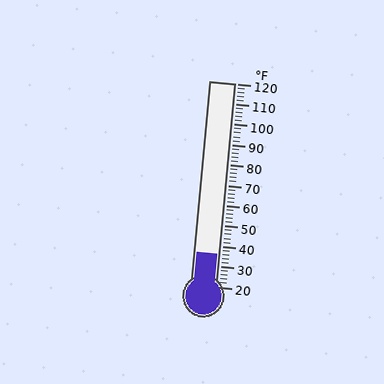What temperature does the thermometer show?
The thermometer shows approximately 36°F.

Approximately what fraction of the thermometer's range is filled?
The thermometer is filled to approximately 15% of its range.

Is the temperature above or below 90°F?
The temperature is below 90°F.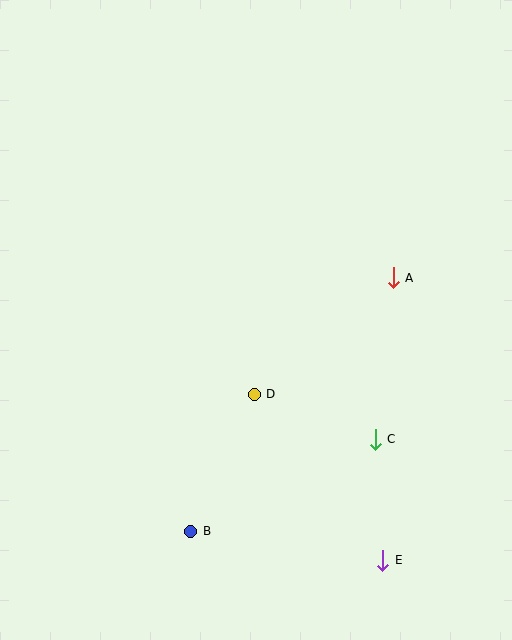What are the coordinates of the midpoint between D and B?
The midpoint between D and B is at (223, 463).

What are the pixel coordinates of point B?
Point B is at (191, 531).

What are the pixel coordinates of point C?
Point C is at (375, 439).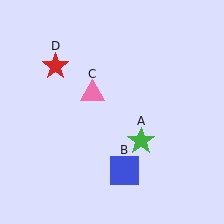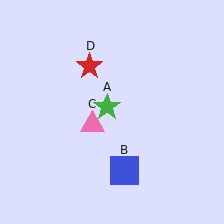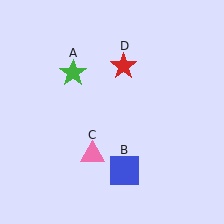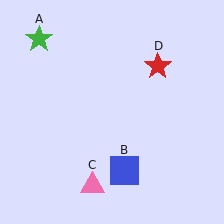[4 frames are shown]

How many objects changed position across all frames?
3 objects changed position: green star (object A), pink triangle (object C), red star (object D).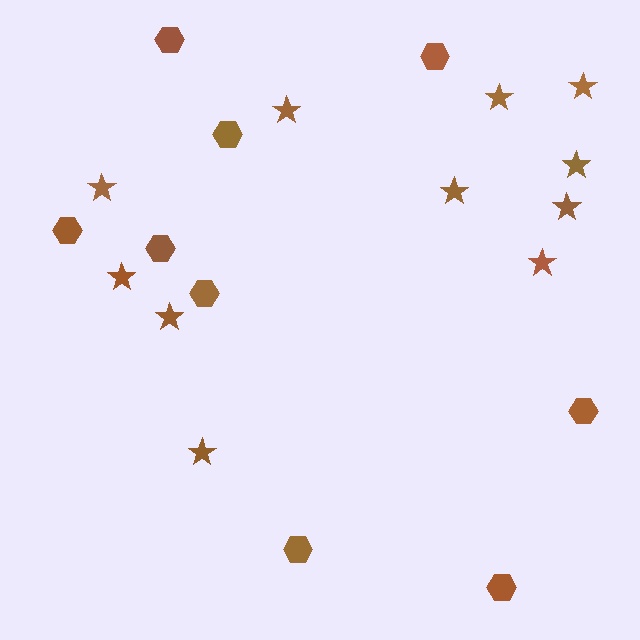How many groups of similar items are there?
There are 2 groups: one group of stars (11) and one group of hexagons (9).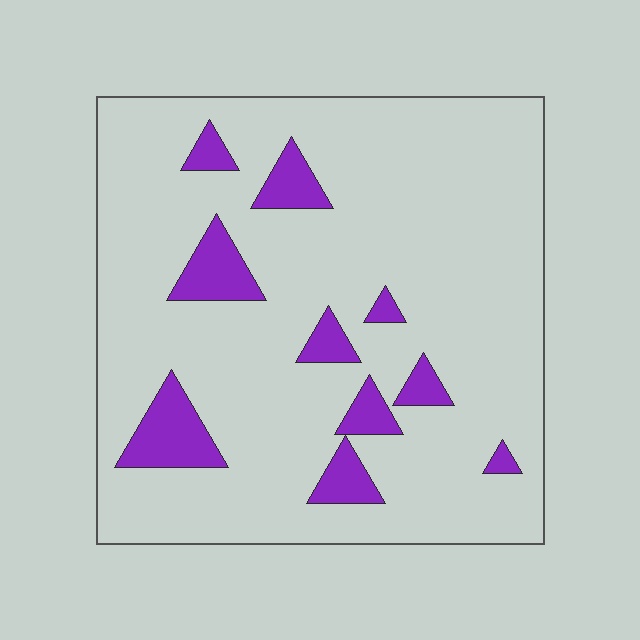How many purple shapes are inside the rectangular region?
10.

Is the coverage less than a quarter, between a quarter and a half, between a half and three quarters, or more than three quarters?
Less than a quarter.